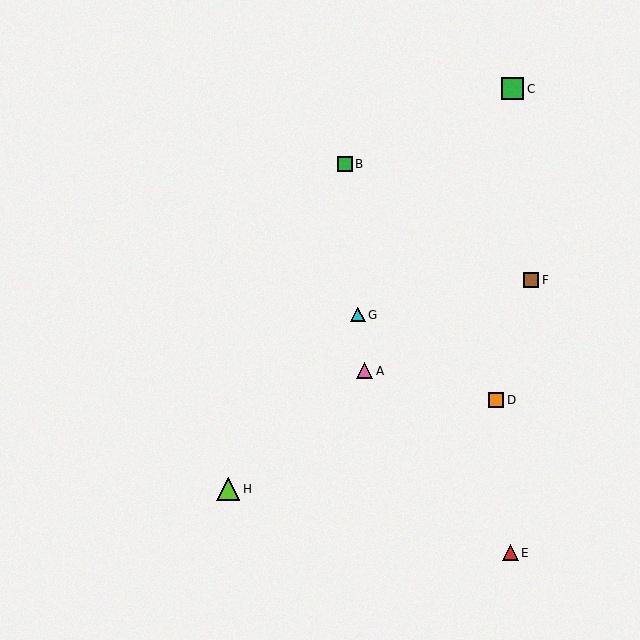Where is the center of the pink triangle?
The center of the pink triangle is at (364, 371).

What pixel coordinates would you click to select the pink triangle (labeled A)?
Click at (364, 371) to select the pink triangle A.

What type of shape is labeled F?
Shape F is a brown square.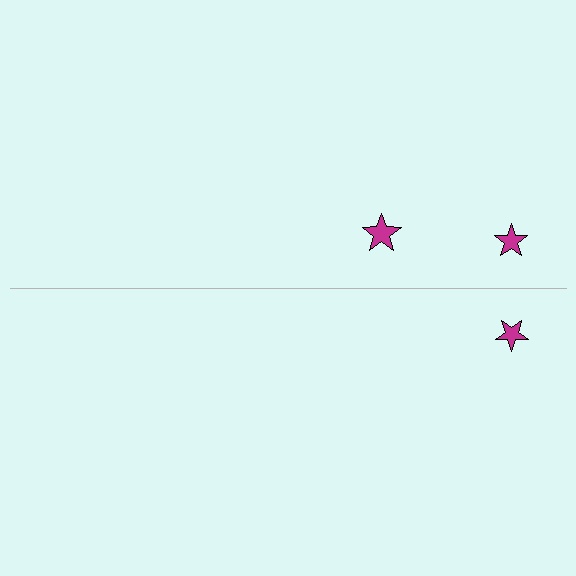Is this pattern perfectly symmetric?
No, the pattern is not perfectly symmetric. A magenta star is missing from the bottom side.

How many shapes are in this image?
There are 3 shapes in this image.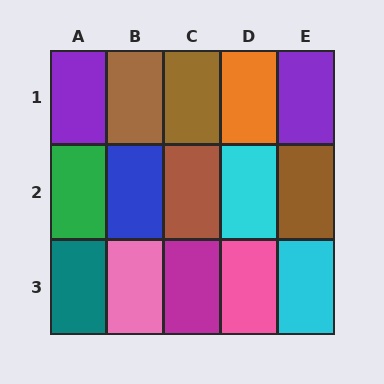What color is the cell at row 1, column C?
Brown.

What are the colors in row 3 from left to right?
Teal, pink, magenta, pink, cyan.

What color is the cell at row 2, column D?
Cyan.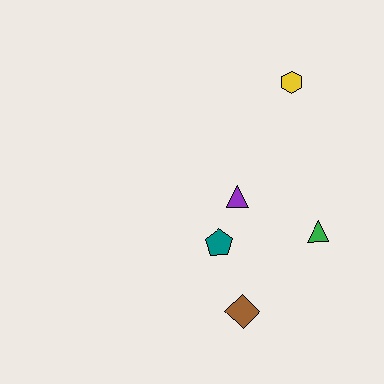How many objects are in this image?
There are 5 objects.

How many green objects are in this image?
There is 1 green object.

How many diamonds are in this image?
There is 1 diamond.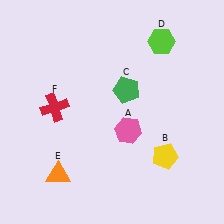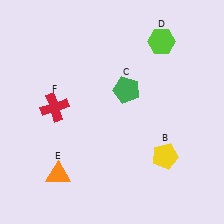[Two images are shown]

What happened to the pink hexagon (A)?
The pink hexagon (A) was removed in Image 2. It was in the bottom-right area of Image 1.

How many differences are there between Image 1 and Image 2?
There is 1 difference between the two images.